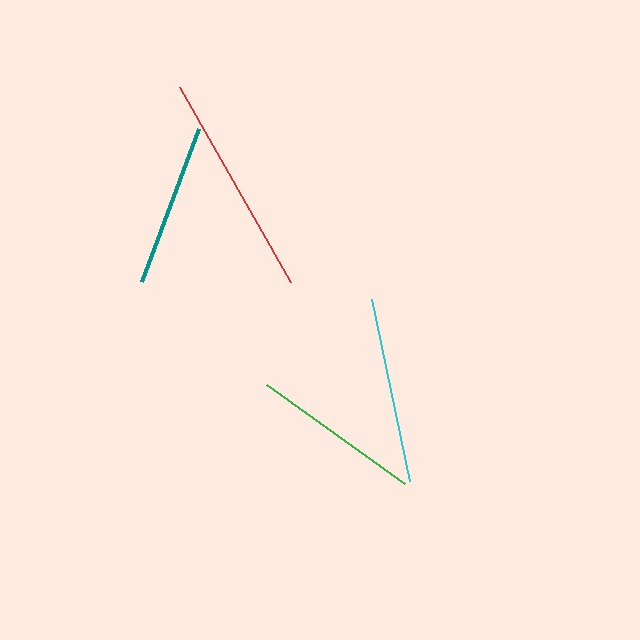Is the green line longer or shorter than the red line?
The red line is longer than the green line.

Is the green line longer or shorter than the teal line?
The green line is longer than the teal line.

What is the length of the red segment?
The red segment is approximately 224 pixels long.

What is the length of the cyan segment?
The cyan segment is approximately 186 pixels long.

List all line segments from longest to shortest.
From longest to shortest: red, cyan, green, teal.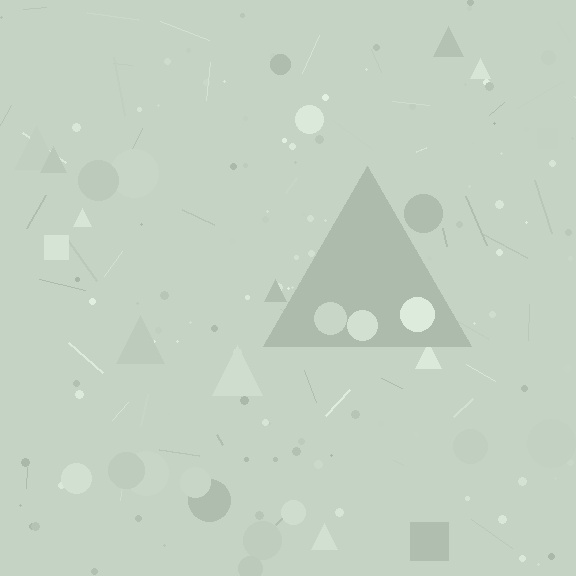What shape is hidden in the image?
A triangle is hidden in the image.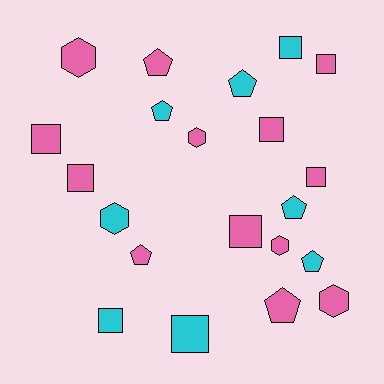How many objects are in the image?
There are 21 objects.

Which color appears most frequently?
Pink, with 13 objects.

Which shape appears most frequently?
Square, with 9 objects.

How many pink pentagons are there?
There are 3 pink pentagons.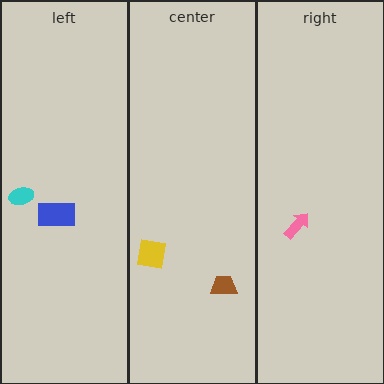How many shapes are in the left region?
2.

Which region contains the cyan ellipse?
The left region.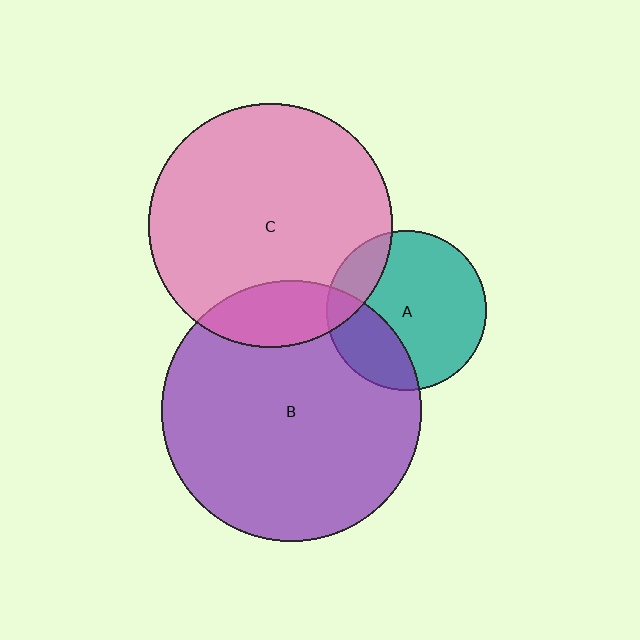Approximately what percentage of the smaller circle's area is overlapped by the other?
Approximately 15%.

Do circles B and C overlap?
Yes.